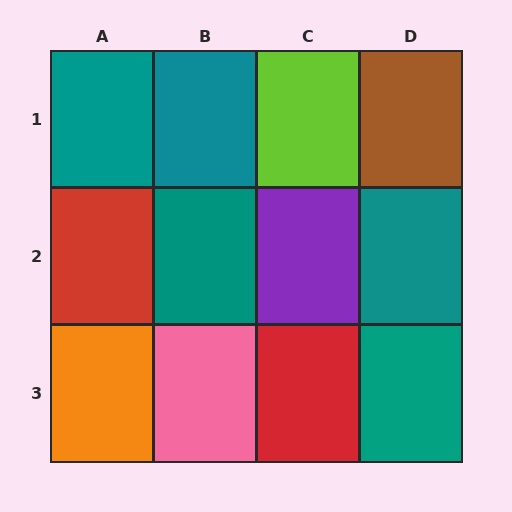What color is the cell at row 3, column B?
Pink.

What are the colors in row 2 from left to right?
Red, teal, purple, teal.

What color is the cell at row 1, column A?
Teal.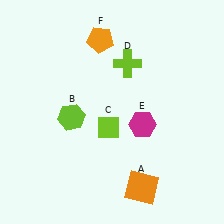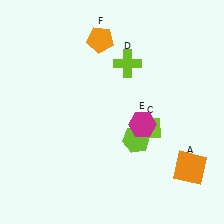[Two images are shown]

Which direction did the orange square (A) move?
The orange square (A) moved right.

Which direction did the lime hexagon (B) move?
The lime hexagon (B) moved right.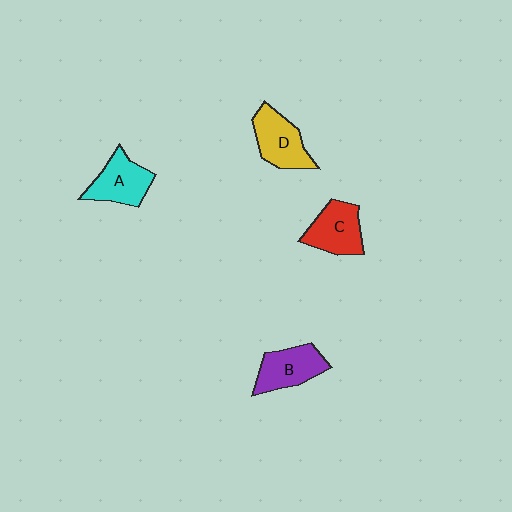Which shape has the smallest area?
Shape B (purple).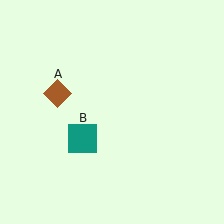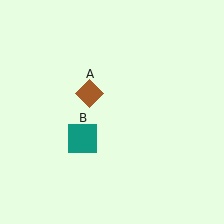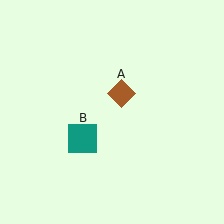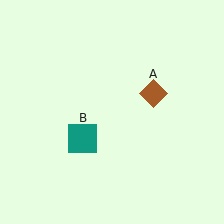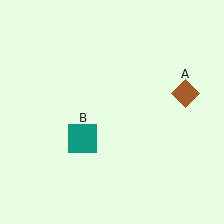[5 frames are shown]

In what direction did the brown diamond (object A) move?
The brown diamond (object A) moved right.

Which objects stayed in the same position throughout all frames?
Teal square (object B) remained stationary.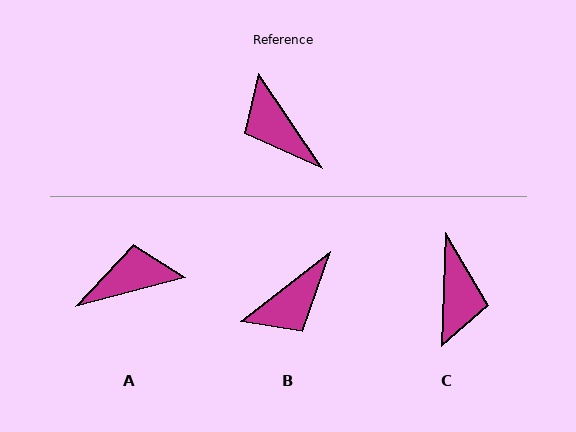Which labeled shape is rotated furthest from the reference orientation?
C, about 144 degrees away.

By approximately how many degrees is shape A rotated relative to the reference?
Approximately 109 degrees clockwise.